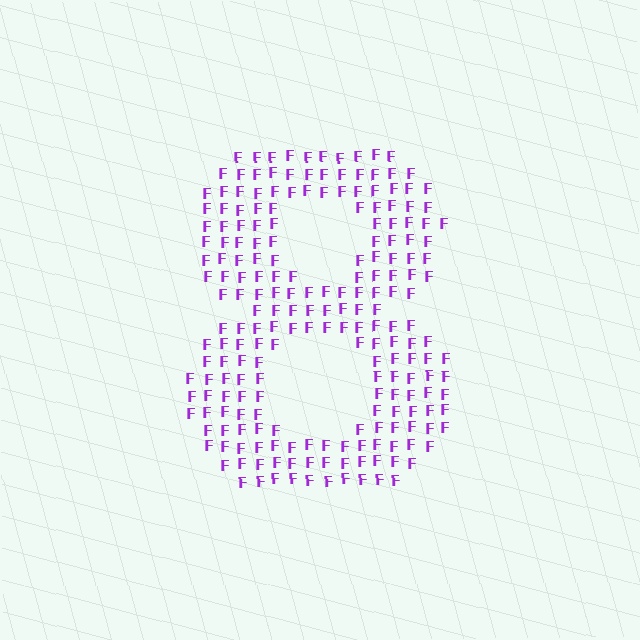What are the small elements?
The small elements are letter F's.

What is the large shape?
The large shape is the digit 8.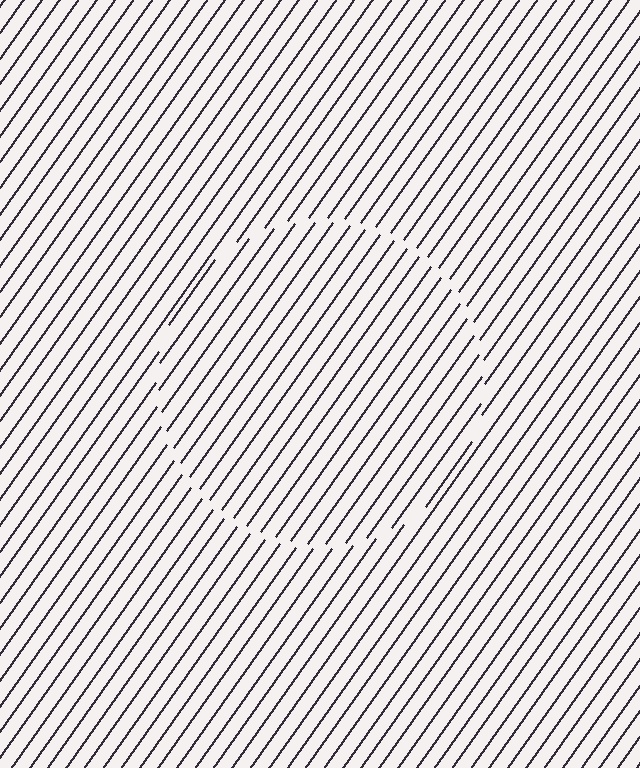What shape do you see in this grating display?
An illusory circle. The interior of the shape contains the same grating, shifted by half a period — the contour is defined by the phase discontinuity where line-ends from the inner and outer gratings abut.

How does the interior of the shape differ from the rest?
The interior of the shape contains the same grating, shifted by half a period — the contour is defined by the phase discontinuity where line-ends from the inner and outer gratings abut.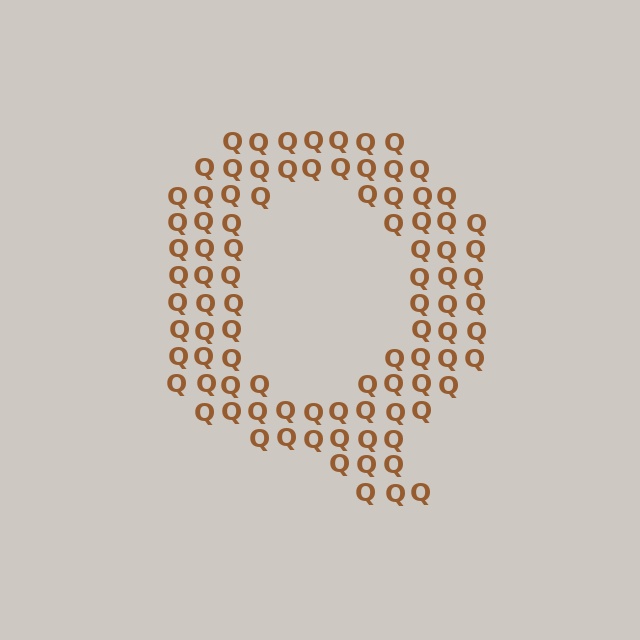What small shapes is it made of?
It is made of small letter Q's.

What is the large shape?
The large shape is the letter Q.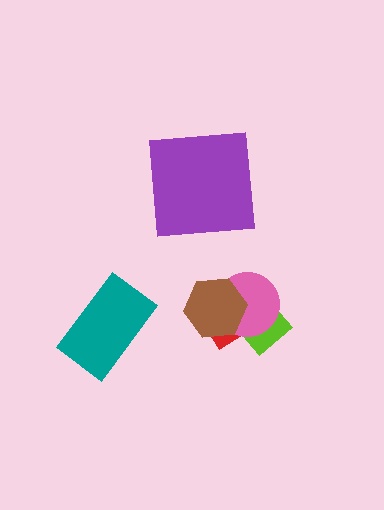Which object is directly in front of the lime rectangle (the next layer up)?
The red rectangle is directly in front of the lime rectangle.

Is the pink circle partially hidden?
Yes, it is partially covered by another shape.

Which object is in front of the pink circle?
The brown hexagon is in front of the pink circle.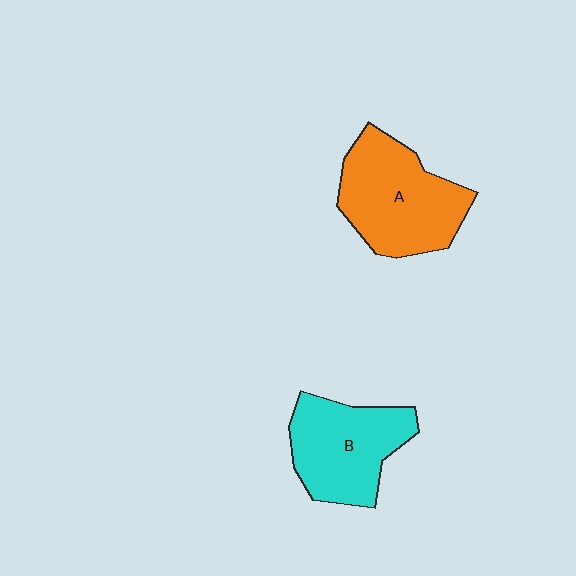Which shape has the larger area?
Shape A (orange).